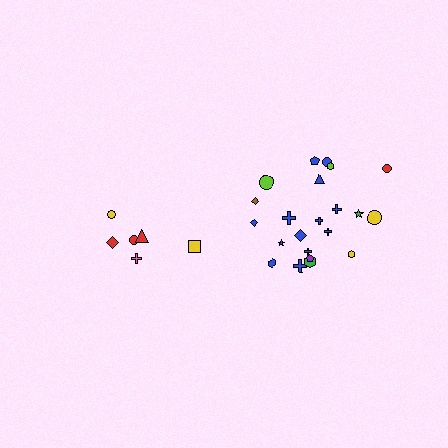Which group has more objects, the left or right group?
The right group.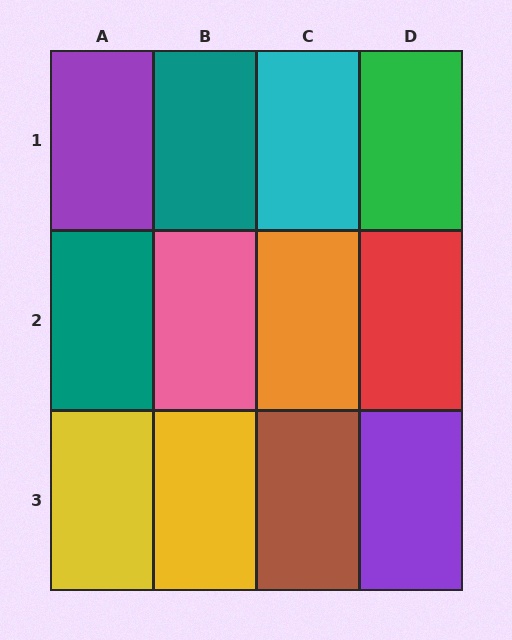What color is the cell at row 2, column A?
Teal.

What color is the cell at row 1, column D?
Green.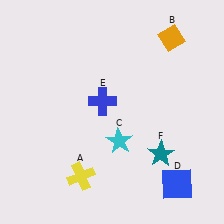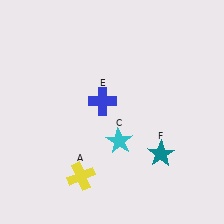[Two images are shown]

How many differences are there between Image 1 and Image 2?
There are 2 differences between the two images.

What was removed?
The blue square (D), the orange diamond (B) were removed in Image 2.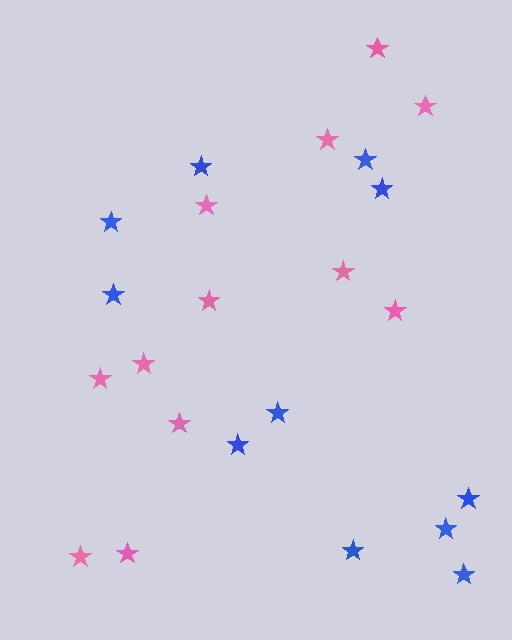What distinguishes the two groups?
There are 2 groups: one group of pink stars (12) and one group of blue stars (11).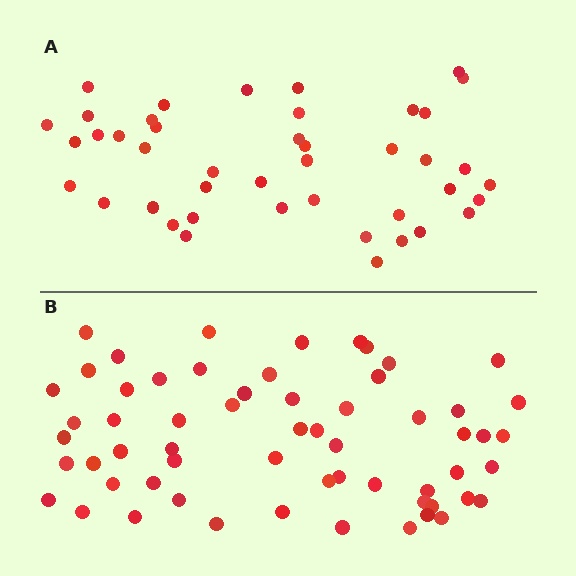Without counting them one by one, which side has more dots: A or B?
Region B (the bottom region) has more dots.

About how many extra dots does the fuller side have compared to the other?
Region B has approximately 15 more dots than region A.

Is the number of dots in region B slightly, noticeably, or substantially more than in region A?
Region B has noticeably more, but not dramatically so. The ratio is roughly 1.4 to 1.